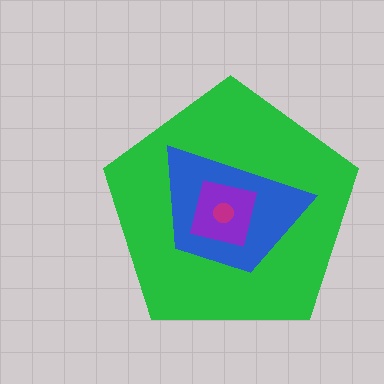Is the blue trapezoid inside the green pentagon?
Yes.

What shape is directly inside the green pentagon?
The blue trapezoid.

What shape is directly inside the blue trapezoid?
The purple square.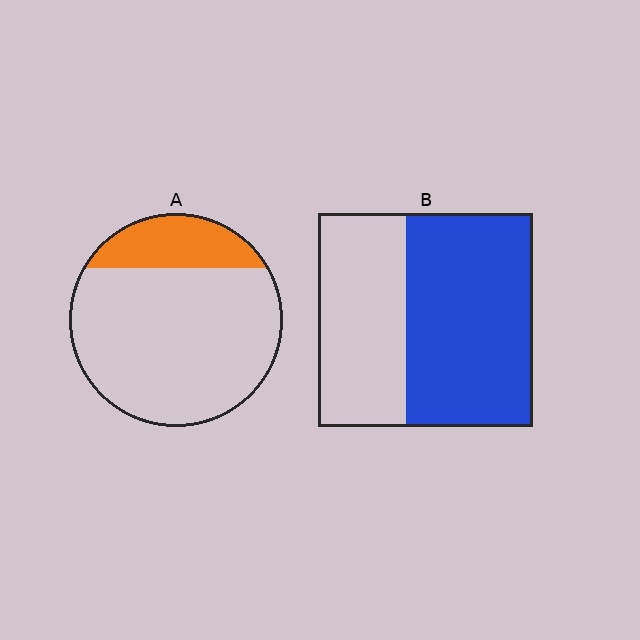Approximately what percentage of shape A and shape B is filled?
A is approximately 20% and B is approximately 60%.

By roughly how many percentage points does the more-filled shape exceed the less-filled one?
By roughly 40 percentage points (B over A).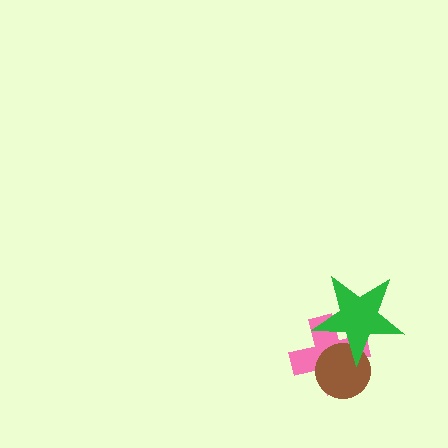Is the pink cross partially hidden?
Yes, it is partially covered by another shape.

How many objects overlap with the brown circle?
2 objects overlap with the brown circle.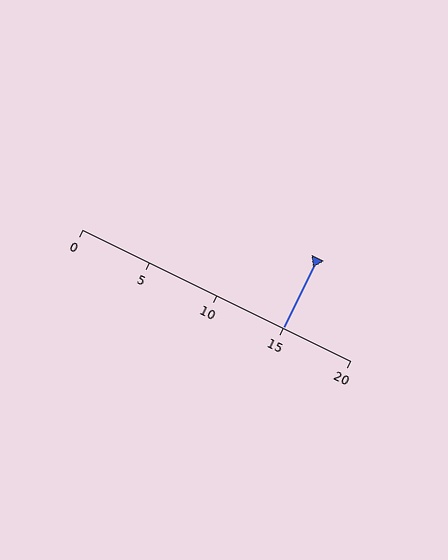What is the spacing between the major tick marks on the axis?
The major ticks are spaced 5 apart.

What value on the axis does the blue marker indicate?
The marker indicates approximately 15.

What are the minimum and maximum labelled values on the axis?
The axis runs from 0 to 20.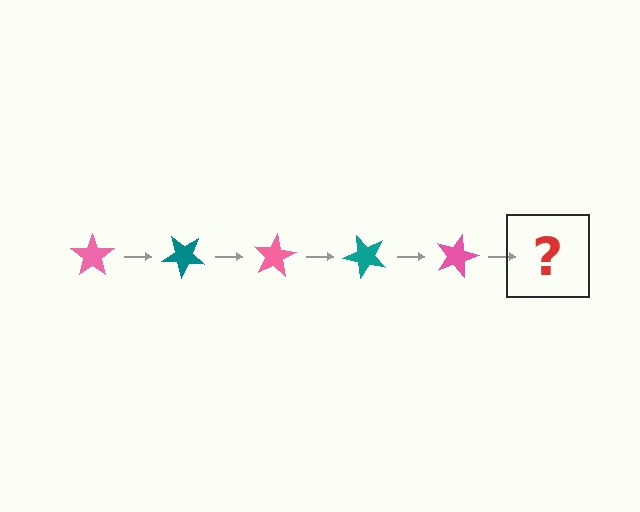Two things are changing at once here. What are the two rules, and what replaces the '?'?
The two rules are that it rotates 40 degrees each step and the color cycles through pink and teal. The '?' should be a teal star, rotated 200 degrees from the start.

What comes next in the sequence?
The next element should be a teal star, rotated 200 degrees from the start.